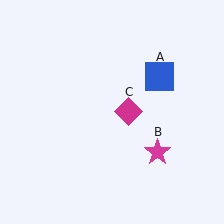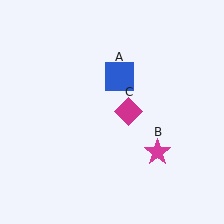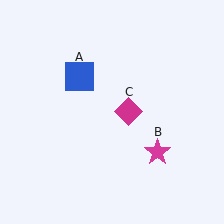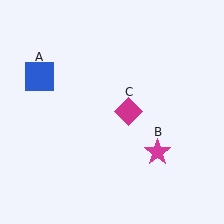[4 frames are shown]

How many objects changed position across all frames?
1 object changed position: blue square (object A).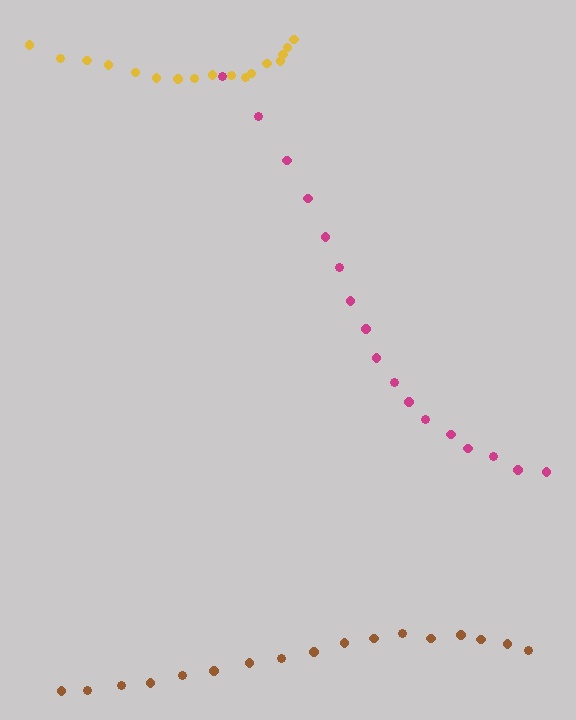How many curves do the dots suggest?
There are 3 distinct paths.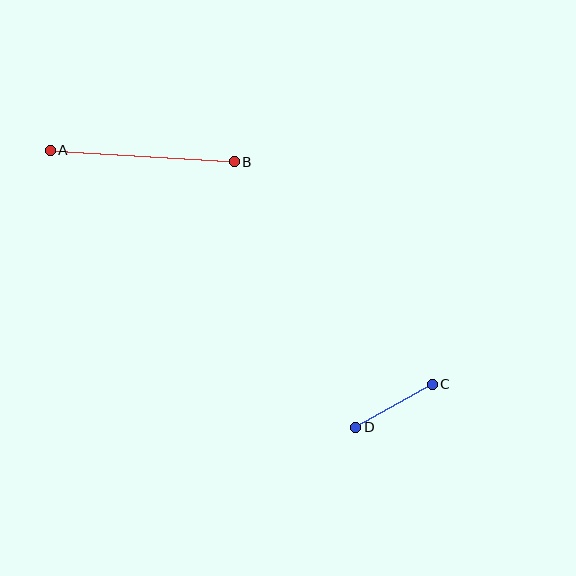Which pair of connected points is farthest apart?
Points A and B are farthest apart.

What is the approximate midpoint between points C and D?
The midpoint is at approximately (394, 406) pixels.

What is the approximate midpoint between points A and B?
The midpoint is at approximately (142, 156) pixels.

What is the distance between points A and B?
The distance is approximately 185 pixels.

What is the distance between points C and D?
The distance is approximately 88 pixels.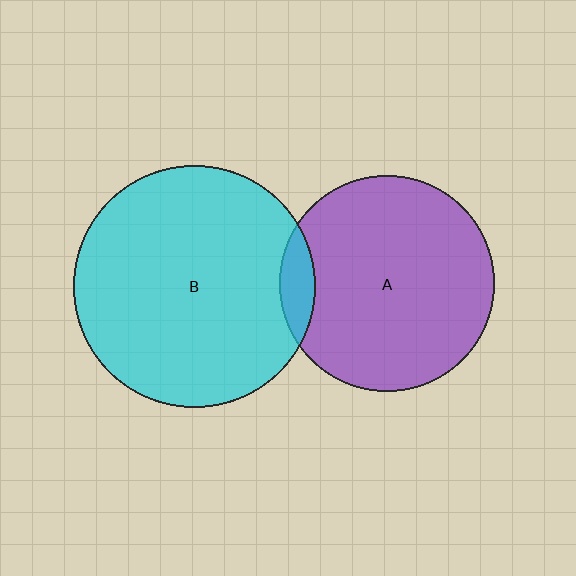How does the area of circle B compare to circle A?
Approximately 1.3 times.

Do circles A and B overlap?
Yes.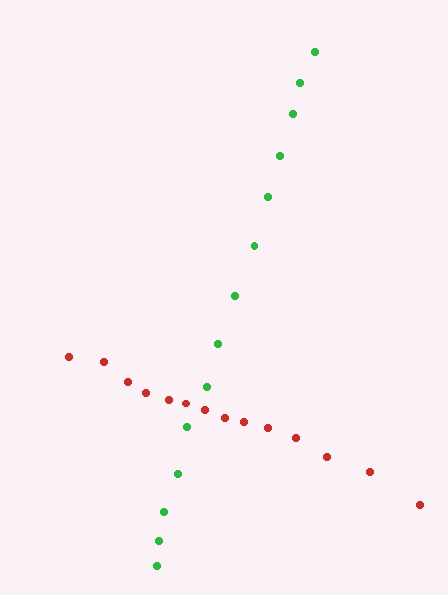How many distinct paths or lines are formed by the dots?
There are 2 distinct paths.